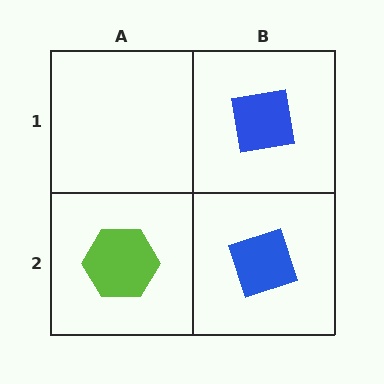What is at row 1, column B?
A blue square.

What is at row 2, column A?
A lime hexagon.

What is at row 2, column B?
A blue diamond.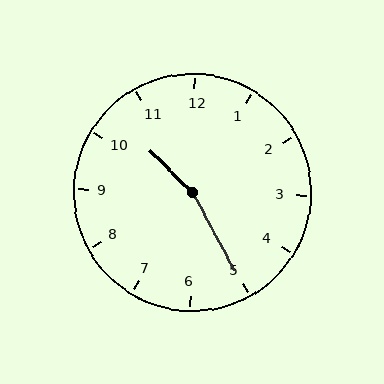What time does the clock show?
10:25.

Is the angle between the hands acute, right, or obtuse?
It is obtuse.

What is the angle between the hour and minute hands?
Approximately 162 degrees.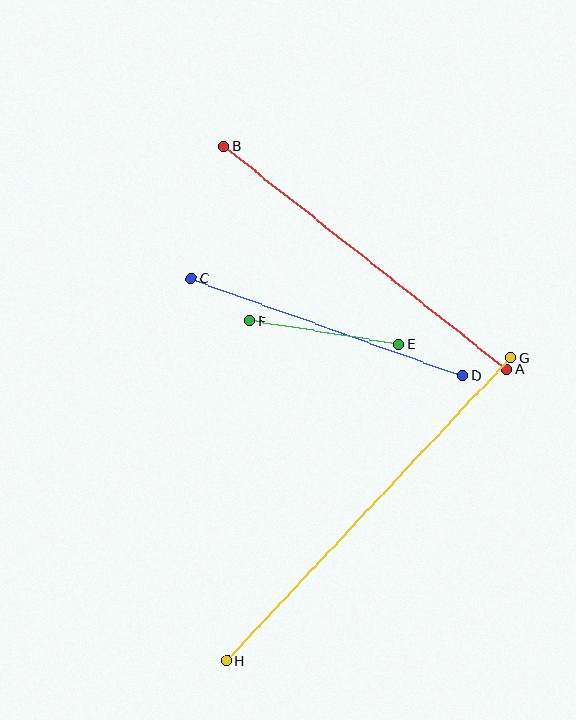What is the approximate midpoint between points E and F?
The midpoint is at approximately (324, 333) pixels.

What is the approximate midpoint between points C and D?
The midpoint is at approximately (327, 327) pixels.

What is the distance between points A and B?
The distance is approximately 360 pixels.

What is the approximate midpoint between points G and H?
The midpoint is at approximately (369, 509) pixels.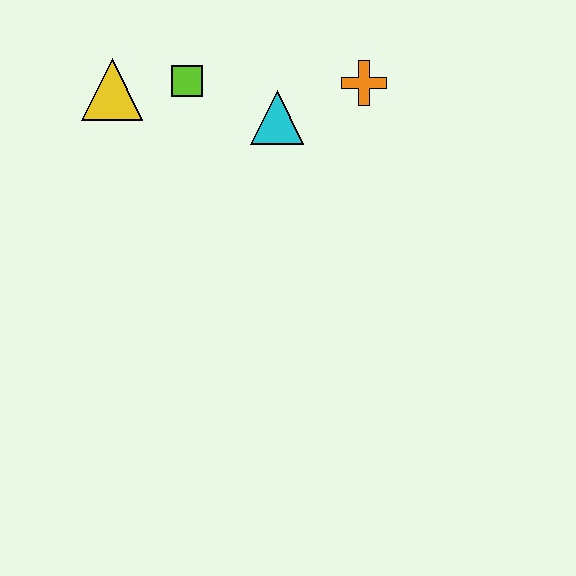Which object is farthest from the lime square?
The orange cross is farthest from the lime square.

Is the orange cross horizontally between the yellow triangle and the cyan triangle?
No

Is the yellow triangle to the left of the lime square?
Yes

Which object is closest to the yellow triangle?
The lime square is closest to the yellow triangle.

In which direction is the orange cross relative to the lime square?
The orange cross is to the right of the lime square.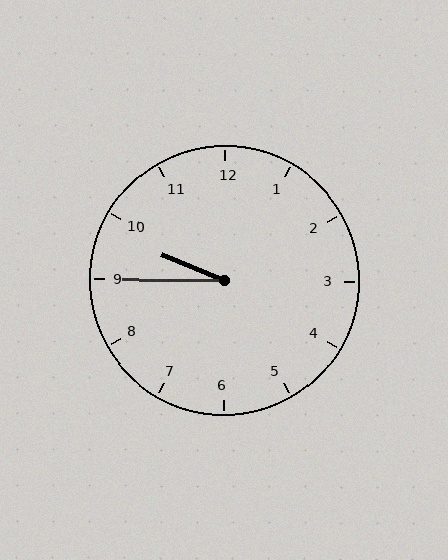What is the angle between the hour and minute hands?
Approximately 22 degrees.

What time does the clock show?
9:45.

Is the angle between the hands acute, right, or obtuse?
It is acute.